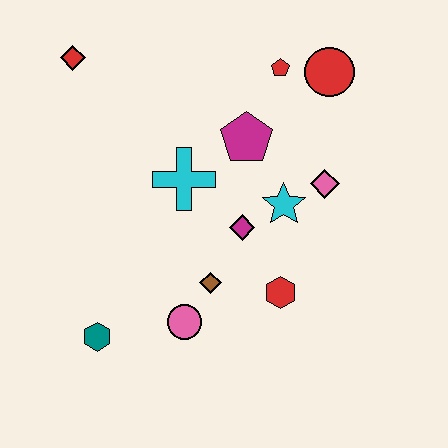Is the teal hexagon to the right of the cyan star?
No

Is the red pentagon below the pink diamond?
No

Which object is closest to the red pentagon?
The red circle is closest to the red pentagon.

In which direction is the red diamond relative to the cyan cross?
The red diamond is above the cyan cross.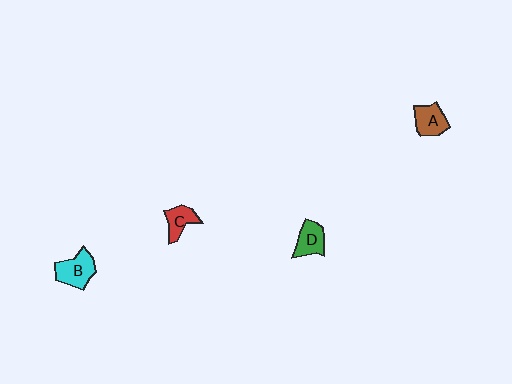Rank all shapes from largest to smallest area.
From largest to smallest: B (cyan), A (brown), D (green), C (red).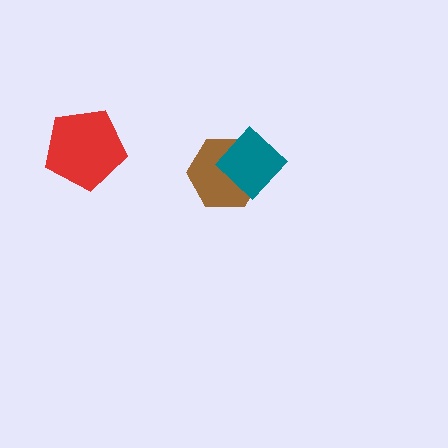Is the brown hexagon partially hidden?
Yes, it is partially covered by another shape.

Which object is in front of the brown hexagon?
The teal diamond is in front of the brown hexagon.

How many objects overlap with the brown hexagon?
1 object overlaps with the brown hexagon.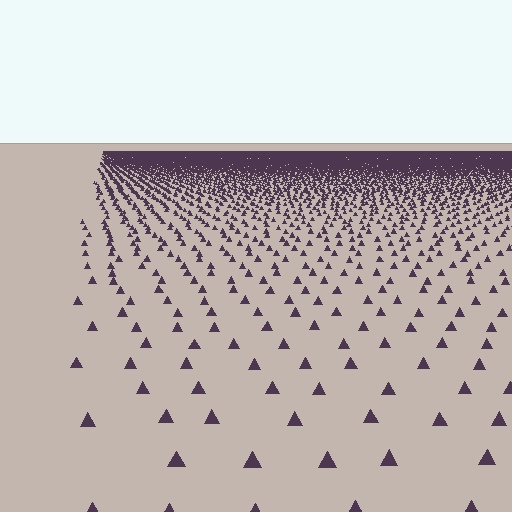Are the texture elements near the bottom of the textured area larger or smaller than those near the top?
Larger. Near the bottom, elements are closer to the viewer and appear at a bigger on-screen size.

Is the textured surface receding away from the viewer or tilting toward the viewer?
The surface is receding away from the viewer. Texture elements get smaller and denser toward the top.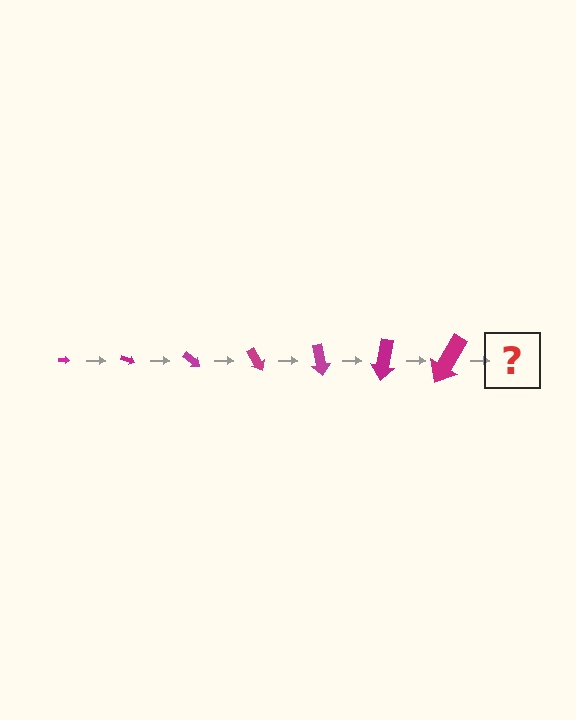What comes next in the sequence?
The next element should be an arrow, larger than the previous one and rotated 140 degrees from the start.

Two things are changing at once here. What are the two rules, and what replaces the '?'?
The two rules are that the arrow grows larger each step and it rotates 20 degrees each step. The '?' should be an arrow, larger than the previous one and rotated 140 degrees from the start.